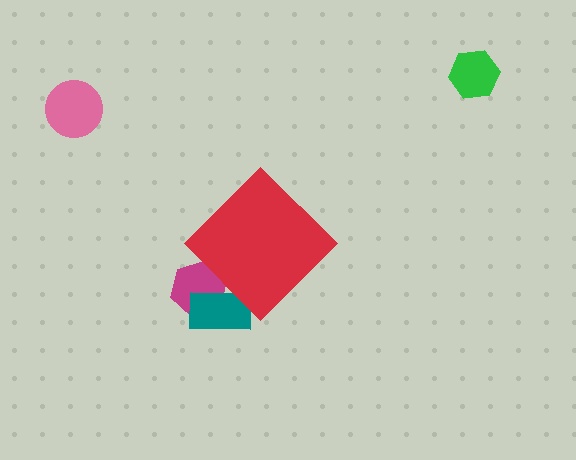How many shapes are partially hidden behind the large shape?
2 shapes are partially hidden.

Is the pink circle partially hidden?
No, the pink circle is fully visible.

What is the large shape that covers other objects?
A red diamond.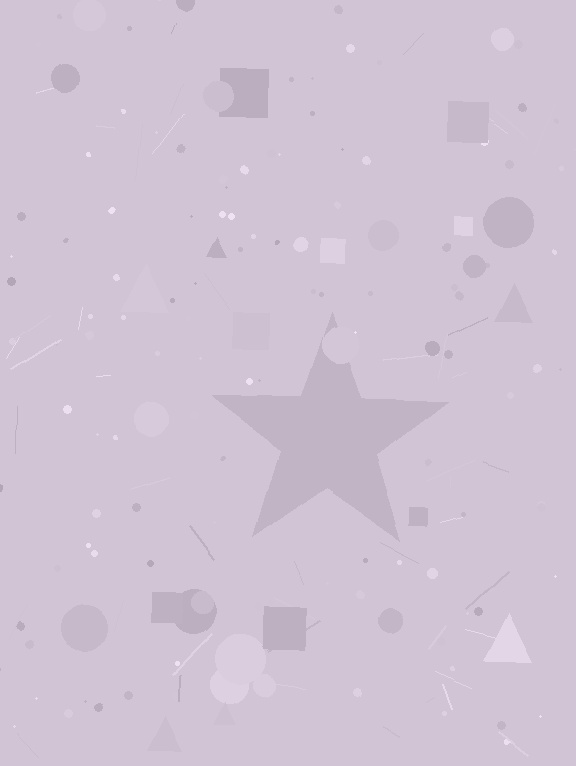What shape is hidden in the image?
A star is hidden in the image.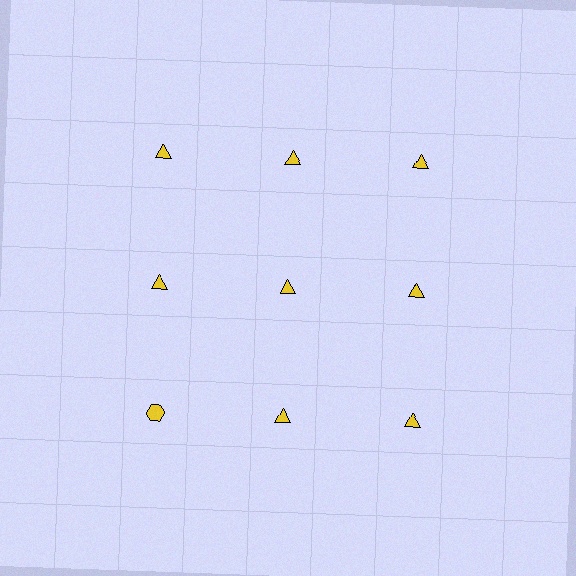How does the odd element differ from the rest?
It has a different shape: hexagon instead of triangle.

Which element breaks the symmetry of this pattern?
The yellow hexagon in the third row, leftmost column breaks the symmetry. All other shapes are yellow triangles.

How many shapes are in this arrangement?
There are 9 shapes arranged in a grid pattern.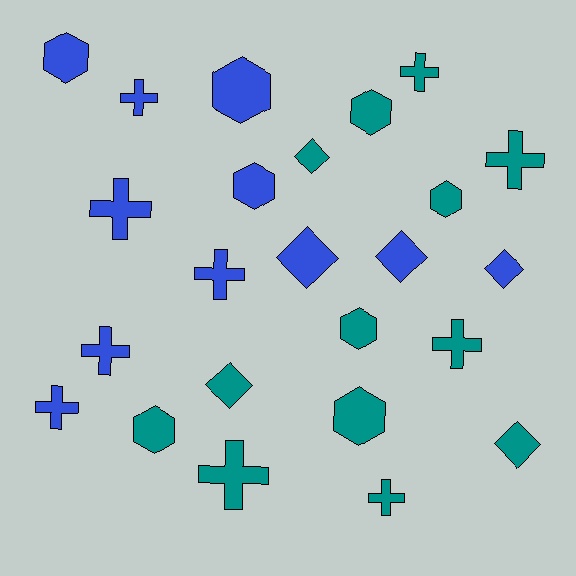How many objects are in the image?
There are 24 objects.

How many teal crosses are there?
There are 5 teal crosses.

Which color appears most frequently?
Teal, with 13 objects.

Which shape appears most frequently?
Cross, with 10 objects.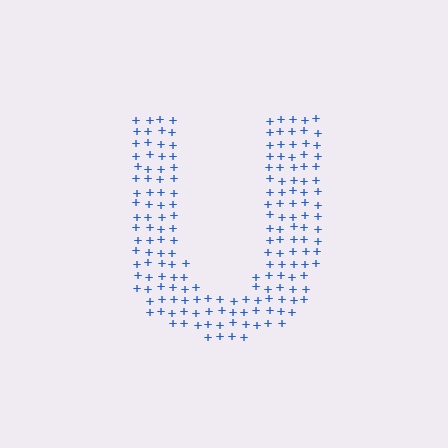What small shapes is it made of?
It is made of small plus signs.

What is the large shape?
The large shape is the letter U.